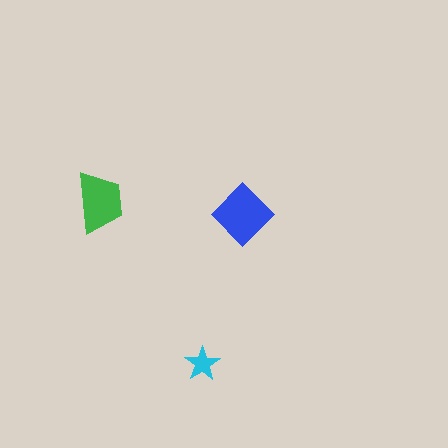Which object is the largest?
The blue diamond.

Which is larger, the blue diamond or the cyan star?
The blue diamond.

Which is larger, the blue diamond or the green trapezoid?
The blue diamond.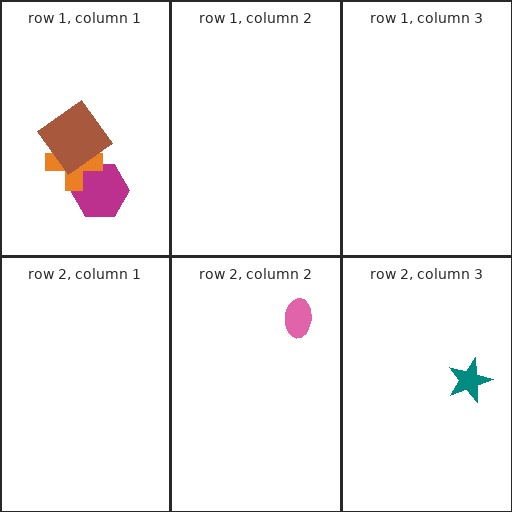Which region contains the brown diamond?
The row 1, column 1 region.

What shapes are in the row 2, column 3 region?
The teal star.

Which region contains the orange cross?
The row 1, column 1 region.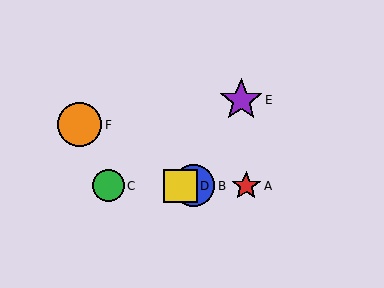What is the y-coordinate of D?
Object D is at y≈186.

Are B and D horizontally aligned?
Yes, both are at y≈186.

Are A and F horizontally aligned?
No, A is at y≈186 and F is at y≈125.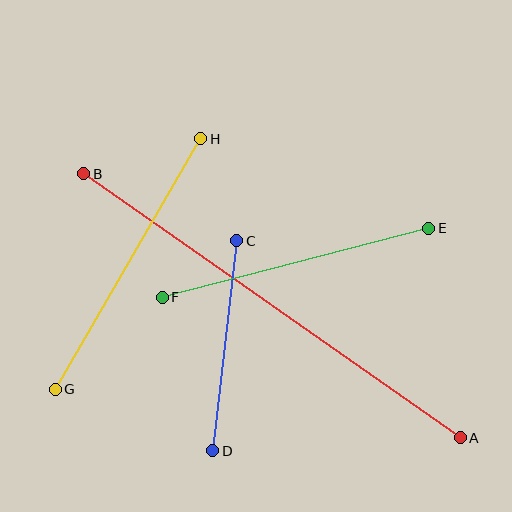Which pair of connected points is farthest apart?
Points A and B are farthest apart.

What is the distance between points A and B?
The distance is approximately 460 pixels.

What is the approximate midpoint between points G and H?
The midpoint is at approximately (128, 264) pixels.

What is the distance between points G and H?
The distance is approximately 290 pixels.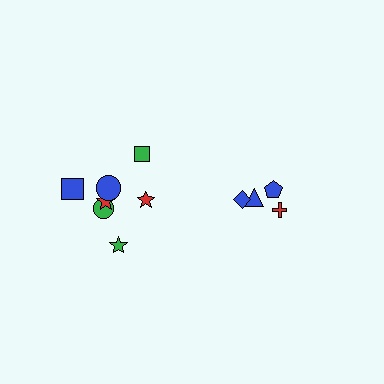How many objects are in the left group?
There are 7 objects.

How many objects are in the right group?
There are 4 objects.